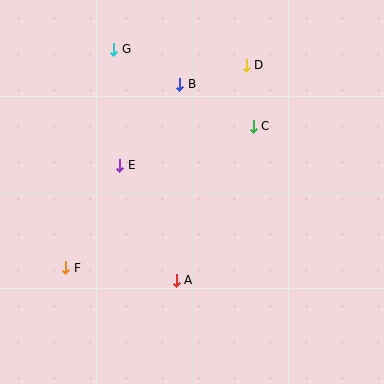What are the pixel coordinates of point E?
Point E is at (120, 165).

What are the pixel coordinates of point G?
Point G is at (114, 49).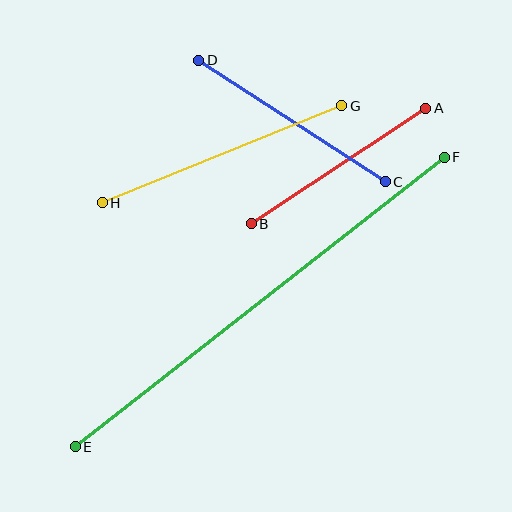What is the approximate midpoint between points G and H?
The midpoint is at approximately (222, 154) pixels.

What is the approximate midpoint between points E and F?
The midpoint is at approximately (260, 302) pixels.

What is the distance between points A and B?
The distance is approximately 209 pixels.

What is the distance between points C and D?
The distance is approximately 223 pixels.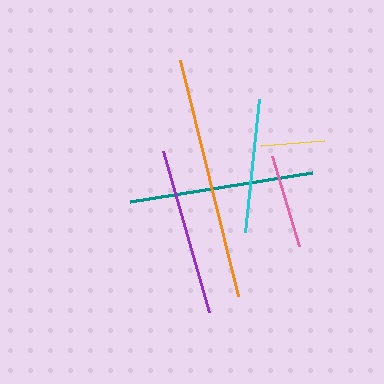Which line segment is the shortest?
The yellow line is the shortest at approximately 63 pixels.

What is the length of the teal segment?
The teal segment is approximately 184 pixels long.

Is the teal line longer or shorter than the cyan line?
The teal line is longer than the cyan line.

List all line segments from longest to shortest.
From longest to shortest: orange, teal, purple, cyan, pink, yellow.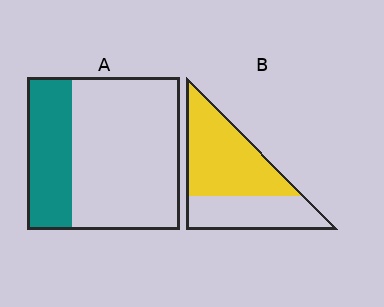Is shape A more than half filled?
No.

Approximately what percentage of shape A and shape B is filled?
A is approximately 30% and B is approximately 60%.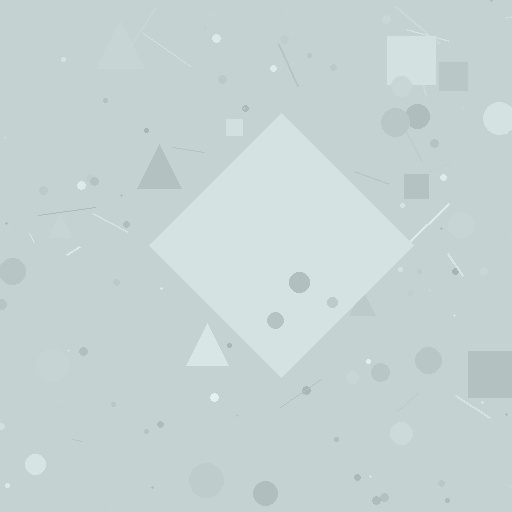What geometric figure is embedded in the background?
A diamond is embedded in the background.